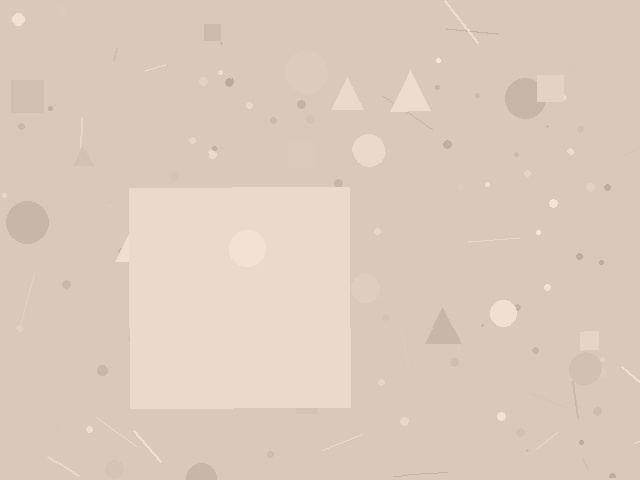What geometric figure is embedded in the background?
A square is embedded in the background.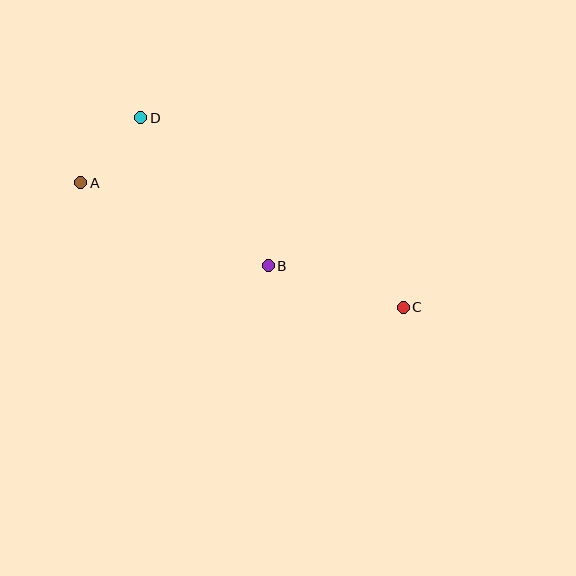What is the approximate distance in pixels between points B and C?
The distance between B and C is approximately 141 pixels.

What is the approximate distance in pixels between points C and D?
The distance between C and D is approximately 324 pixels.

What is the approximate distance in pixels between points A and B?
The distance between A and B is approximately 205 pixels.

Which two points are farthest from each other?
Points A and C are farthest from each other.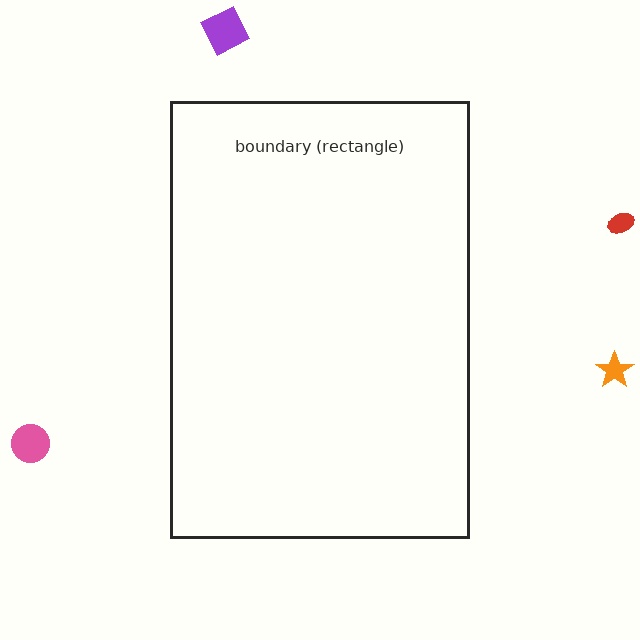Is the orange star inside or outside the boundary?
Outside.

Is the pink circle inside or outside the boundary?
Outside.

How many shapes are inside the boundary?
0 inside, 4 outside.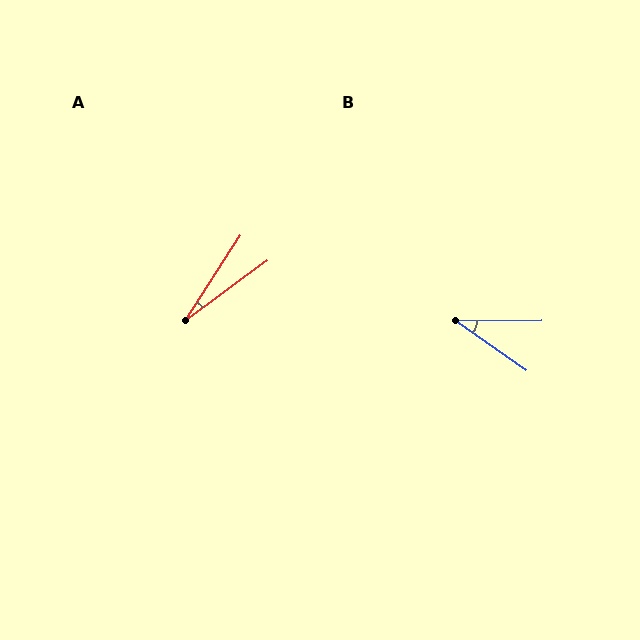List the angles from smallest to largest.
A (21°), B (35°).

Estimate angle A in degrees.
Approximately 21 degrees.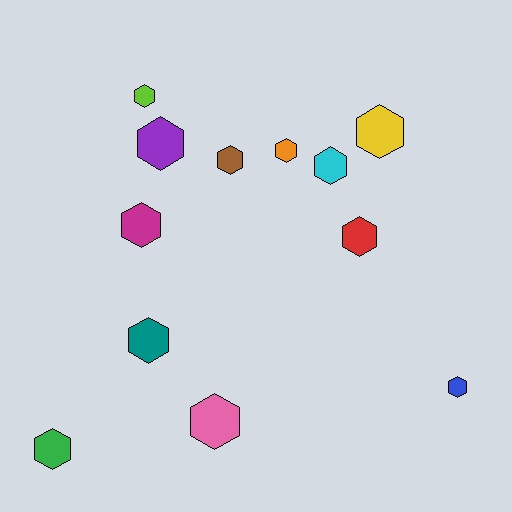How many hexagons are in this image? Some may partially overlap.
There are 12 hexagons.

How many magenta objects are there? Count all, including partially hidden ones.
There is 1 magenta object.